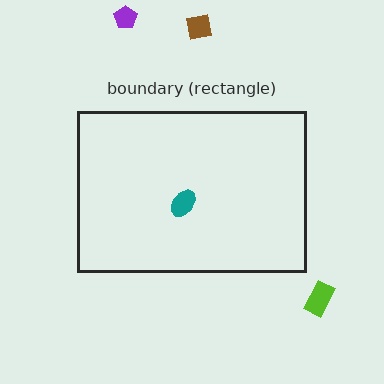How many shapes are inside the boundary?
1 inside, 3 outside.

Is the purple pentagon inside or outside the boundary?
Outside.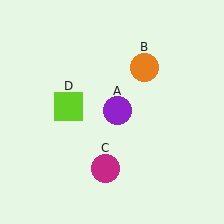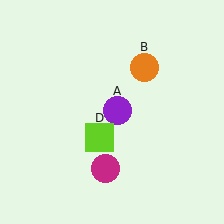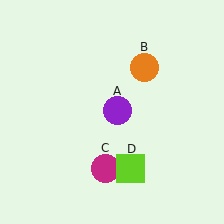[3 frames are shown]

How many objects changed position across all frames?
1 object changed position: lime square (object D).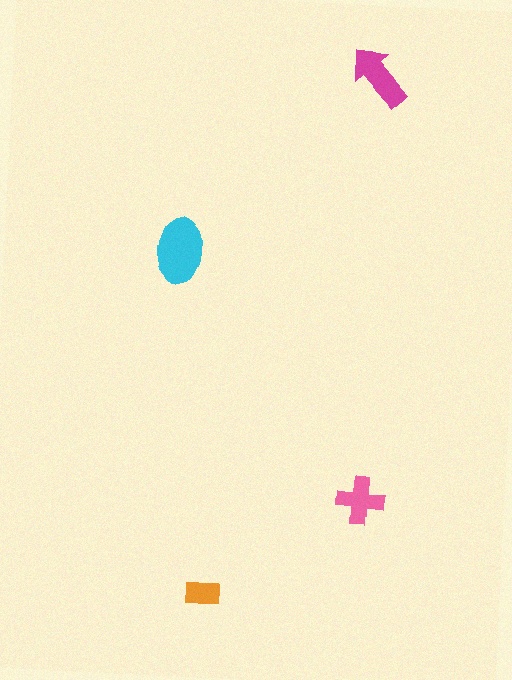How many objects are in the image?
There are 4 objects in the image.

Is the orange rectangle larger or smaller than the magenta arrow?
Smaller.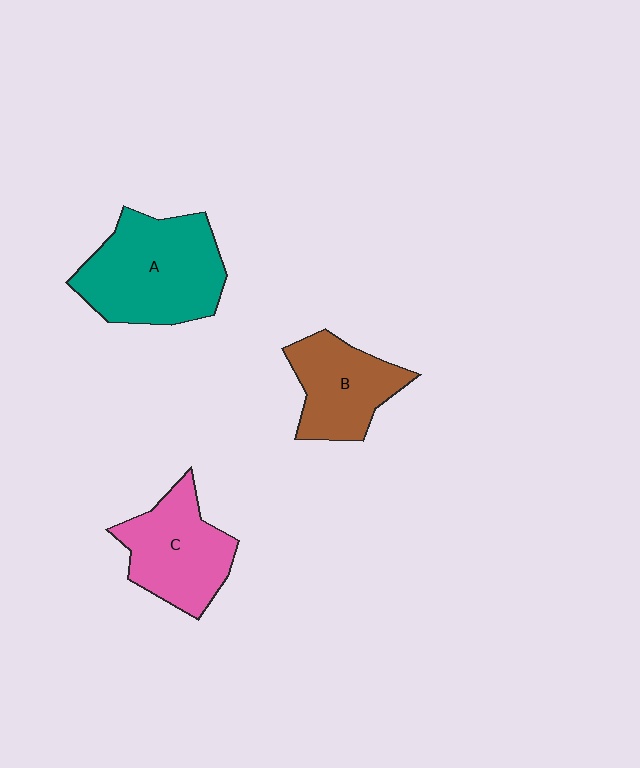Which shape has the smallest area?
Shape B (brown).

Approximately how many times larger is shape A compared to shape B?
Approximately 1.5 times.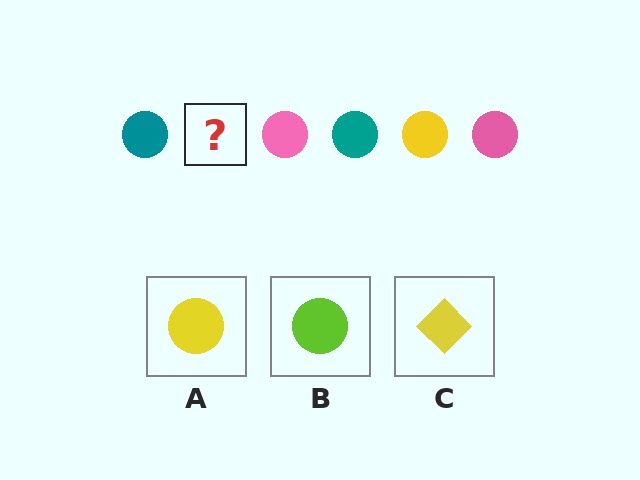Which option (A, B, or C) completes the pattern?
A.